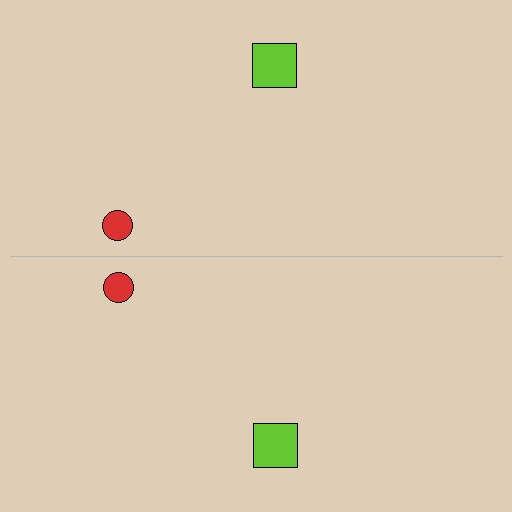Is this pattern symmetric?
Yes, this pattern has bilateral (reflection) symmetry.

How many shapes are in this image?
There are 4 shapes in this image.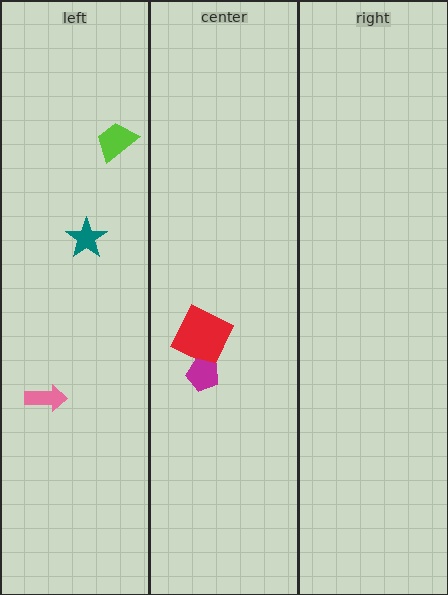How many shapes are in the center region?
2.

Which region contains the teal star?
The left region.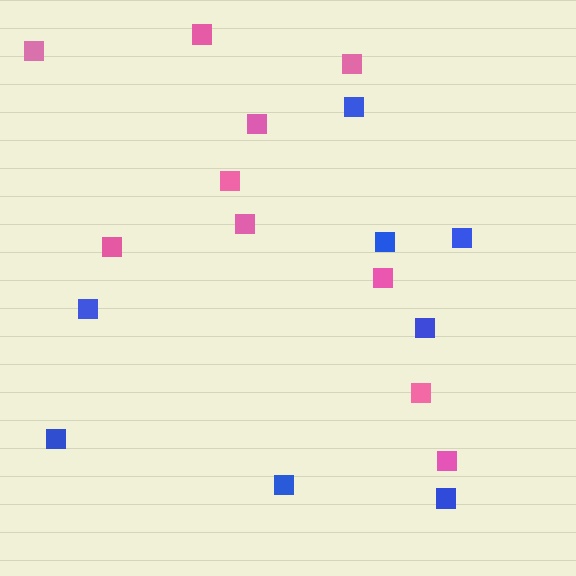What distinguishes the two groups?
There are 2 groups: one group of pink squares (10) and one group of blue squares (8).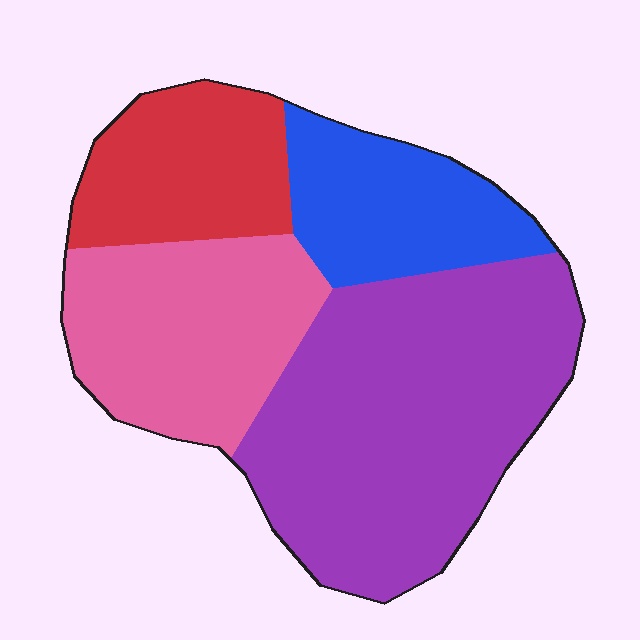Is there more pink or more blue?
Pink.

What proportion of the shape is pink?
Pink takes up about one quarter (1/4) of the shape.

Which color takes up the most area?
Purple, at roughly 45%.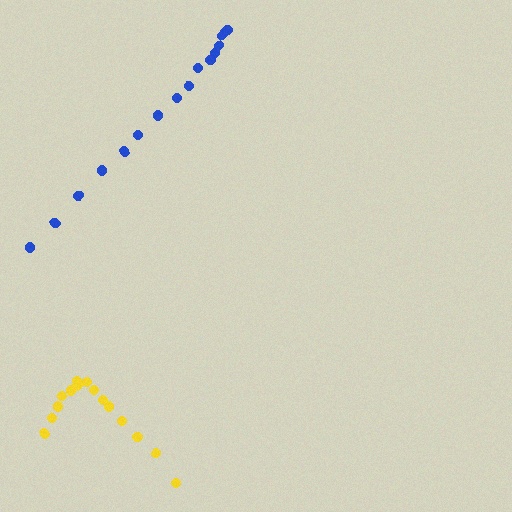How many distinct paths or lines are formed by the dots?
There are 2 distinct paths.